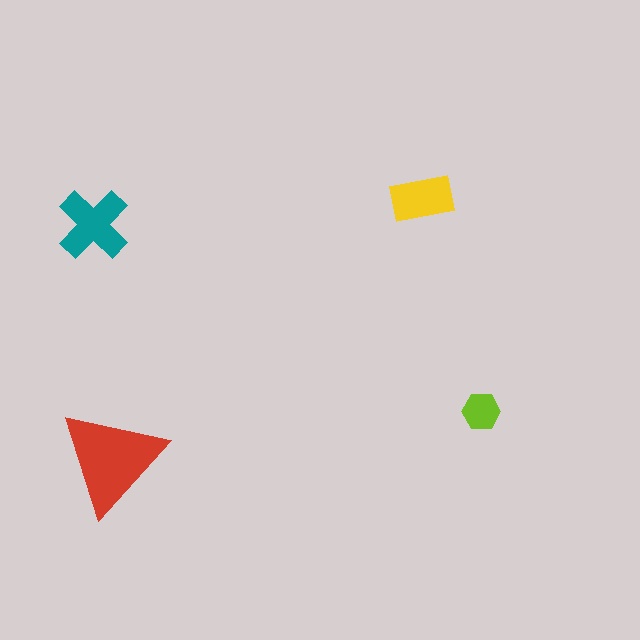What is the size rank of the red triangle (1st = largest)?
1st.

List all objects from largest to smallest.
The red triangle, the teal cross, the yellow rectangle, the lime hexagon.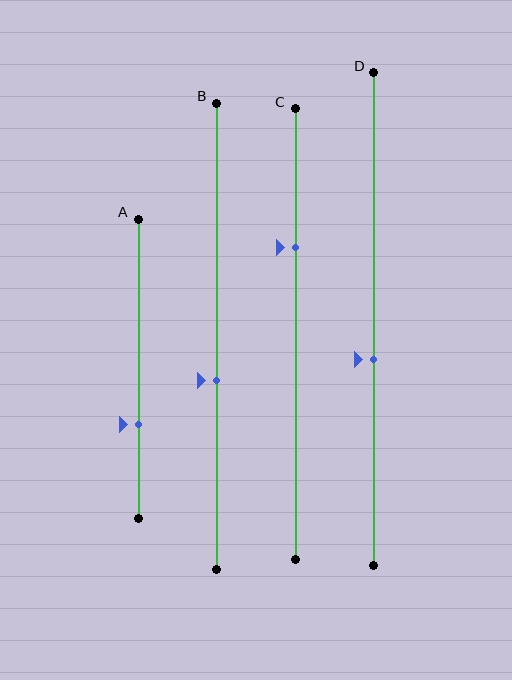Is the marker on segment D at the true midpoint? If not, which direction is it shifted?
No, the marker on segment D is shifted downward by about 8% of the segment length.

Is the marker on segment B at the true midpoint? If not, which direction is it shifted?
No, the marker on segment B is shifted downward by about 9% of the segment length.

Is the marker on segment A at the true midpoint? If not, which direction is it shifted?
No, the marker on segment A is shifted downward by about 18% of the segment length.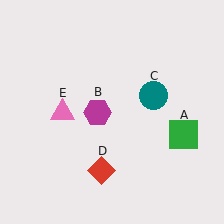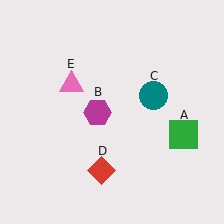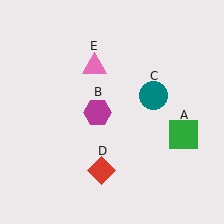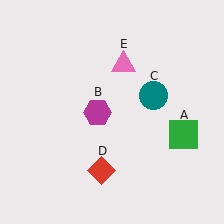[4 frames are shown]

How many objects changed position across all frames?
1 object changed position: pink triangle (object E).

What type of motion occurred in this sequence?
The pink triangle (object E) rotated clockwise around the center of the scene.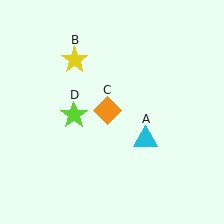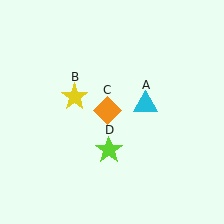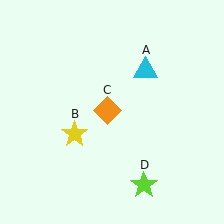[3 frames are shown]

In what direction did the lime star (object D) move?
The lime star (object D) moved down and to the right.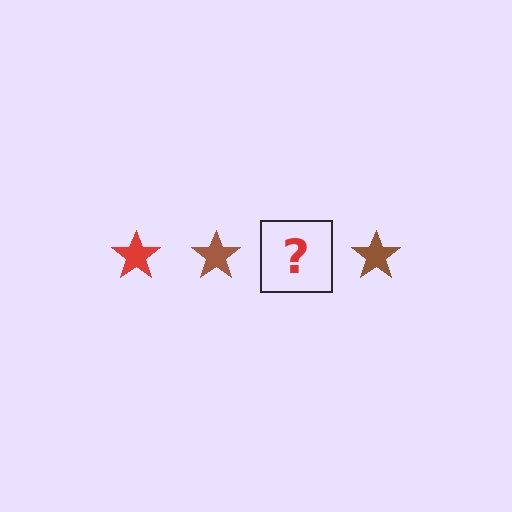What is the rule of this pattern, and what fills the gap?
The rule is that the pattern cycles through red, brown stars. The gap should be filled with a red star.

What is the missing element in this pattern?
The missing element is a red star.